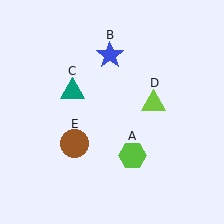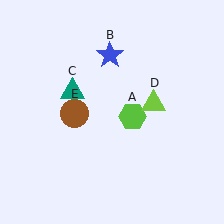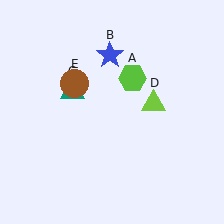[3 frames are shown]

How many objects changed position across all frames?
2 objects changed position: lime hexagon (object A), brown circle (object E).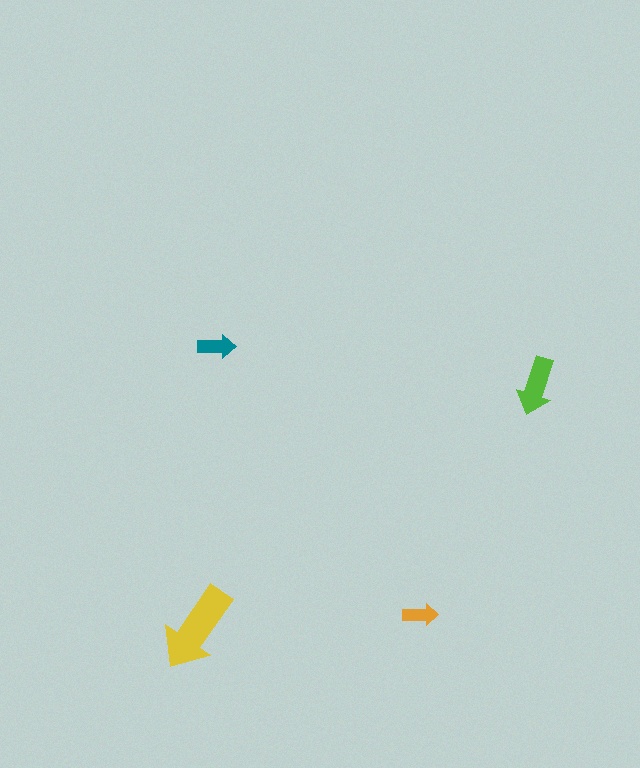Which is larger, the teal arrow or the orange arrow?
The teal one.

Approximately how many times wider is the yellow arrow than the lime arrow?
About 1.5 times wider.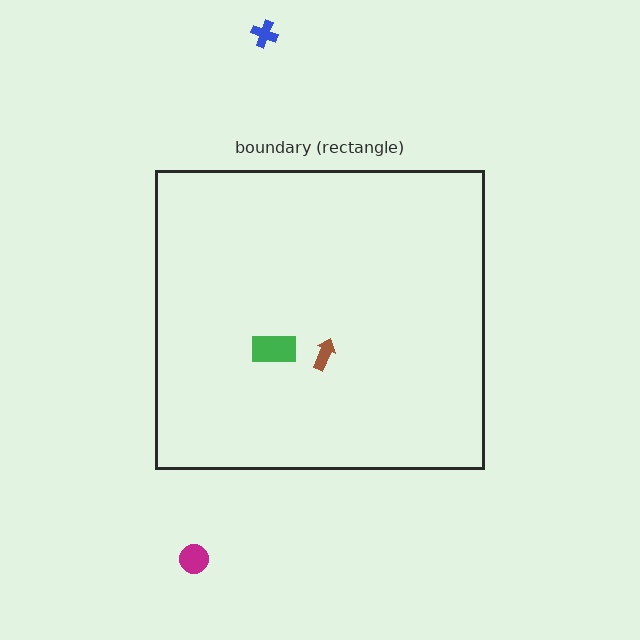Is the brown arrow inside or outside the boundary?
Inside.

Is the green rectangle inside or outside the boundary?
Inside.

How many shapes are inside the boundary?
2 inside, 2 outside.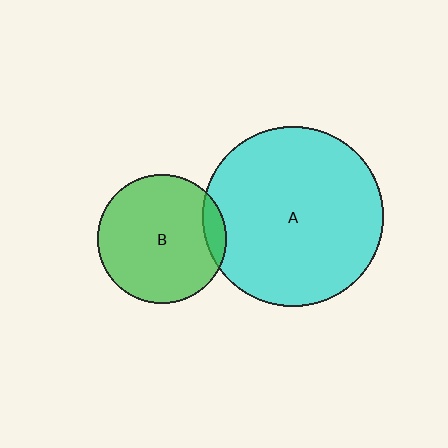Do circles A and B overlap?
Yes.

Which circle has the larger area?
Circle A (cyan).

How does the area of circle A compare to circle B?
Approximately 2.0 times.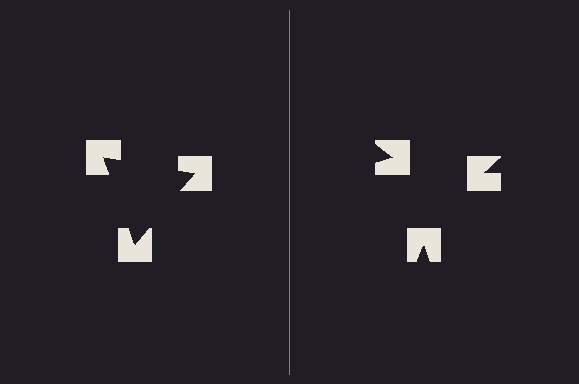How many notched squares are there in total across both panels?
6 — 3 on each side.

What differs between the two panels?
The notched squares are positioned identically on both sides; only the wedge orientations differ. On the left they align to a triangle; on the right they are misaligned.